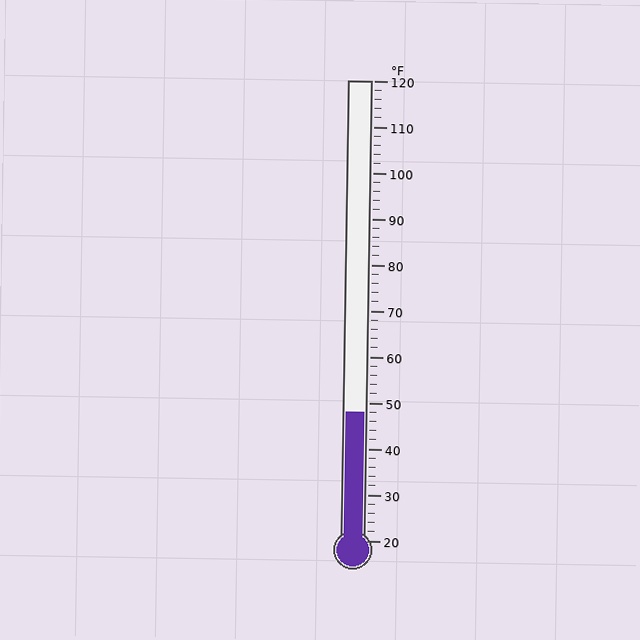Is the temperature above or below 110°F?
The temperature is below 110°F.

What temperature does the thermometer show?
The thermometer shows approximately 48°F.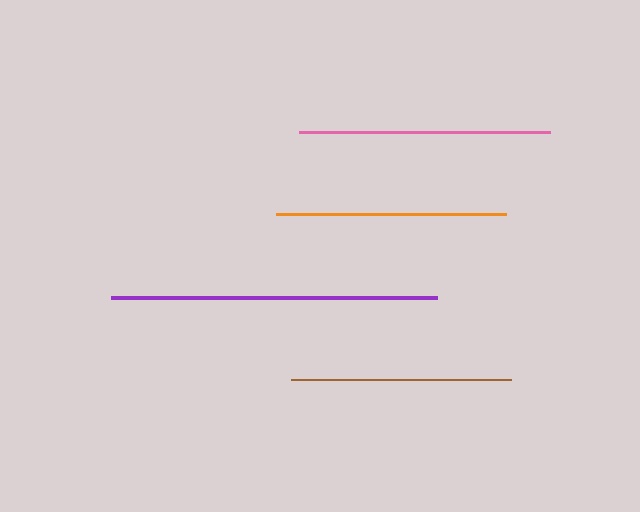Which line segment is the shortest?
The brown line is the shortest at approximately 220 pixels.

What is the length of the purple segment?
The purple segment is approximately 326 pixels long.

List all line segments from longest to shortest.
From longest to shortest: purple, pink, orange, brown.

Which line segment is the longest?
The purple line is the longest at approximately 326 pixels.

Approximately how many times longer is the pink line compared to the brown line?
The pink line is approximately 1.1 times the length of the brown line.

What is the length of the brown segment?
The brown segment is approximately 220 pixels long.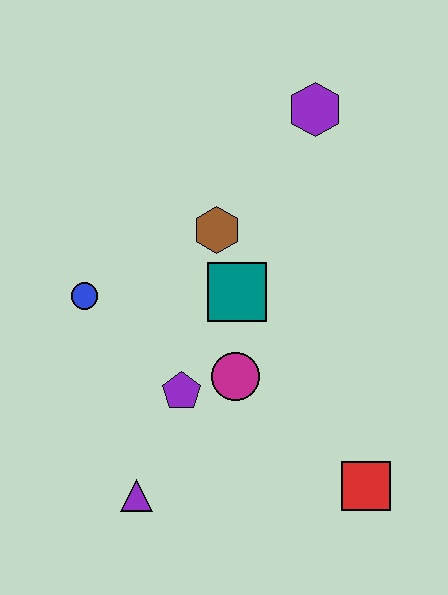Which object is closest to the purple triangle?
The purple pentagon is closest to the purple triangle.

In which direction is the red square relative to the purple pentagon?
The red square is to the right of the purple pentagon.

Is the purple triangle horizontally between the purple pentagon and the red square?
No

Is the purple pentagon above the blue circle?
No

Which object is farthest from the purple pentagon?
The purple hexagon is farthest from the purple pentagon.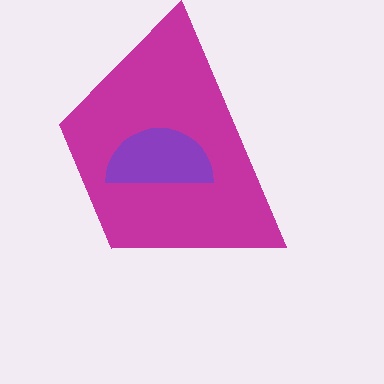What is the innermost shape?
The purple semicircle.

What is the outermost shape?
The magenta trapezoid.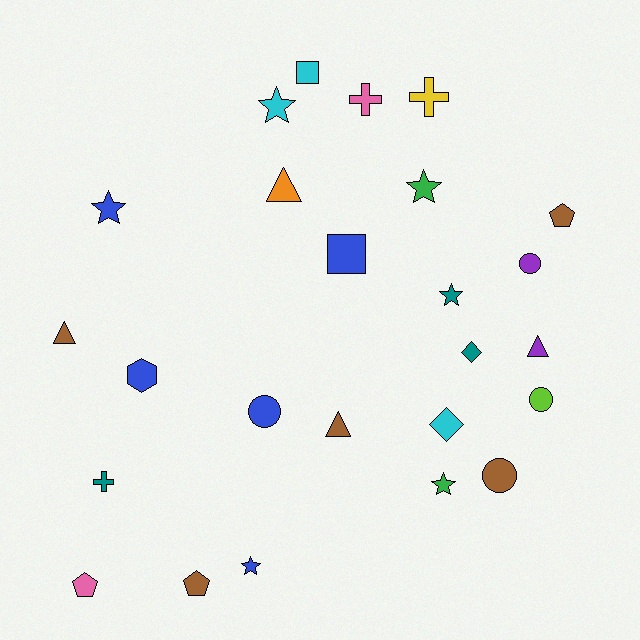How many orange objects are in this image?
There is 1 orange object.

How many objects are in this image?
There are 25 objects.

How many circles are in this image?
There are 4 circles.